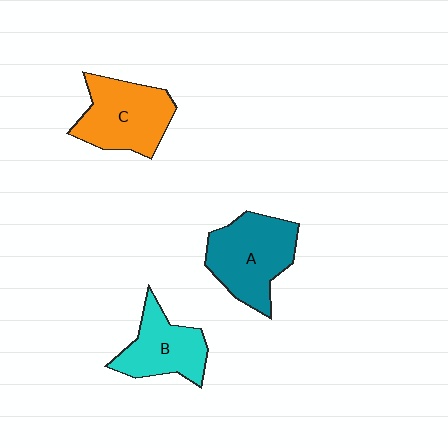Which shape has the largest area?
Shape A (teal).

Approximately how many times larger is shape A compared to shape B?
Approximately 1.3 times.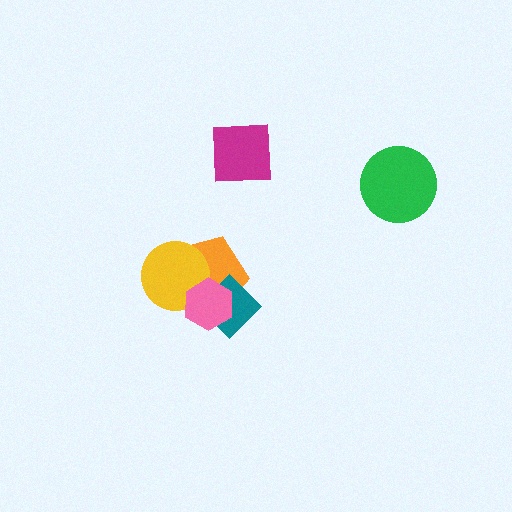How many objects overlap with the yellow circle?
2 objects overlap with the yellow circle.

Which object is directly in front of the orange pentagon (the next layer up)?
The yellow circle is directly in front of the orange pentagon.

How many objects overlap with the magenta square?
0 objects overlap with the magenta square.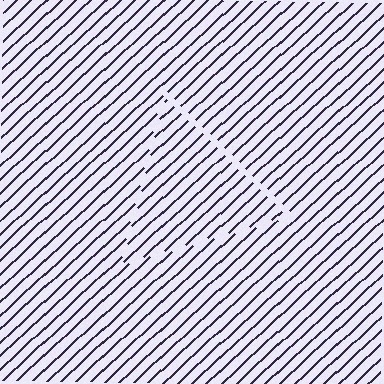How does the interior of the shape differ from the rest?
The interior of the shape contains the same grating, shifted by half a period — the contour is defined by the phase discontinuity where line-ends from the inner and outer gratings abut.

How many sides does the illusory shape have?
3 sides — the line-ends trace a triangle.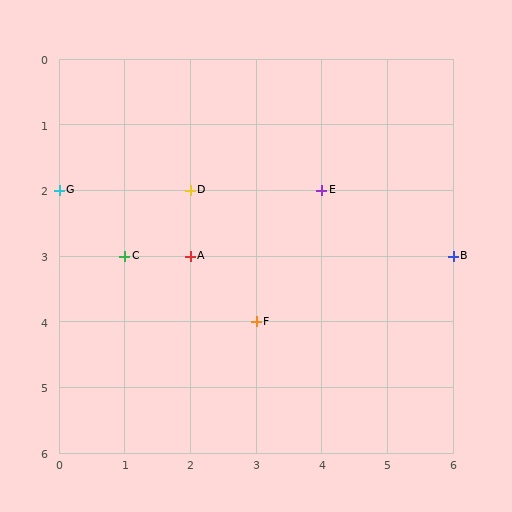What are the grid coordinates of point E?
Point E is at grid coordinates (4, 2).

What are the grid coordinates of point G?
Point G is at grid coordinates (0, 2).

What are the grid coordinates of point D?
Point D is at grid coordinates (2, 2).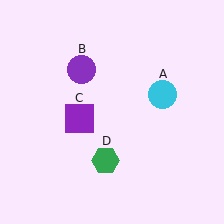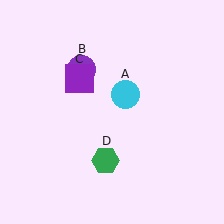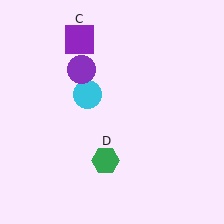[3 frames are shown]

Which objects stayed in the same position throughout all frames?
Purple circle (object B) and green hexagon (object D) remained stationary.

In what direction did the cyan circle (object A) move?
The cyan circle (object A) moved left.